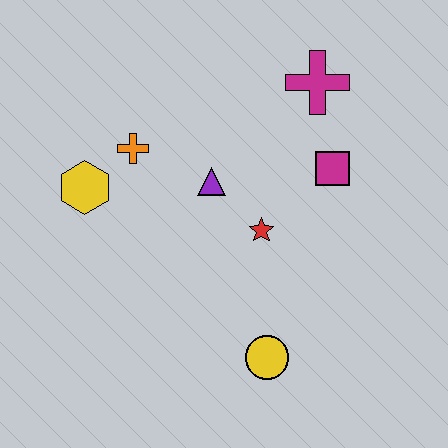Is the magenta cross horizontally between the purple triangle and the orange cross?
No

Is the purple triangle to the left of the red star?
Yes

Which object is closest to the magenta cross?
The magenta square is closest to the magenta cross.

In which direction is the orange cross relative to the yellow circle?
The orange cross is above the yellow circle.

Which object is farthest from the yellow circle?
The magenta cross is farthest from the yellow circle.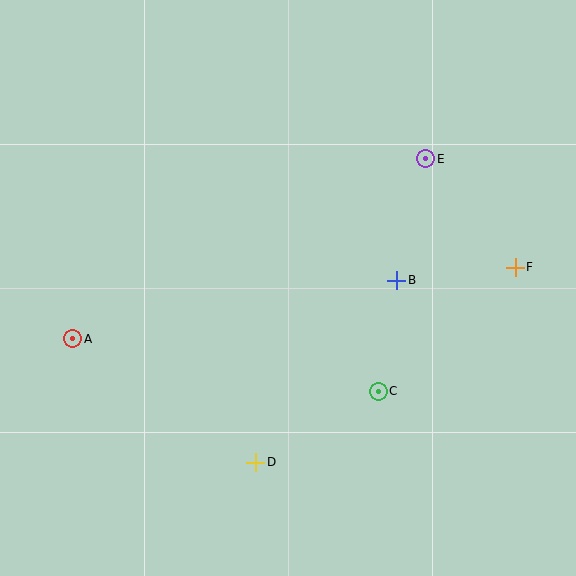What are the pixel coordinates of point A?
Point A is at (73, 339).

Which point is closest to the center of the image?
Point B at (397, 280) is closest to the center.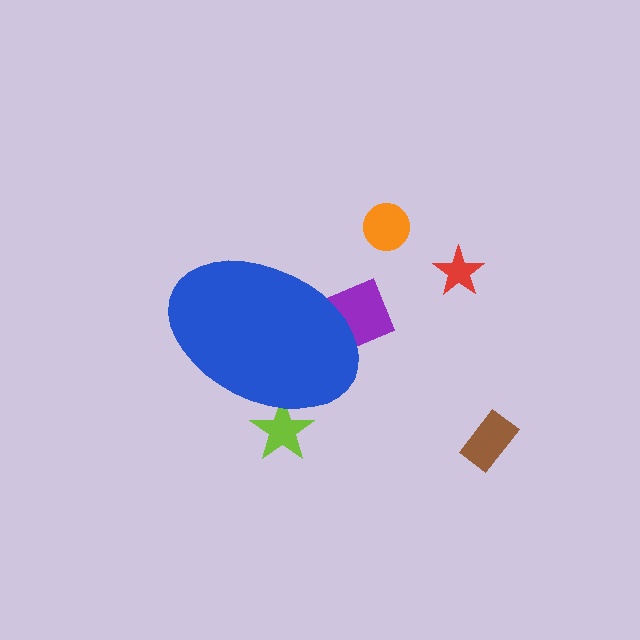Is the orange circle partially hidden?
No, the orange circle is fully visible.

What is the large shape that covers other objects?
A blue ellipse.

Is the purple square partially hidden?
Yes, the purple square is partially hidden behind the blue ellipse.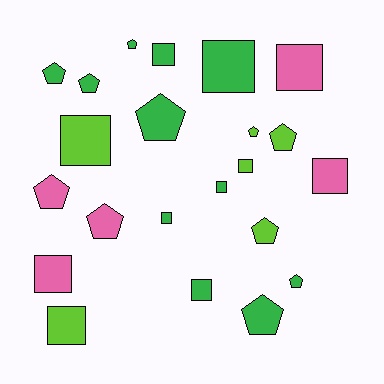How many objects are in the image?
There are 22 objects.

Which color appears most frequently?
Green, with 11 objects.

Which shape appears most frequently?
Square, with 11 objects.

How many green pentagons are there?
There are 6 green pentagons.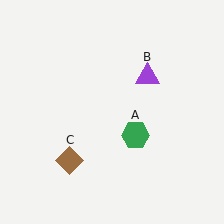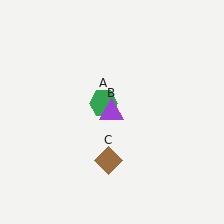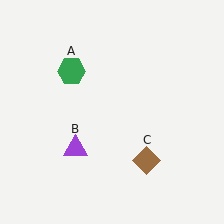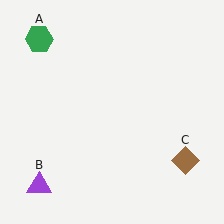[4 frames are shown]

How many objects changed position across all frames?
3 objects changed position: green hexagon (object A), purple triangle (object B), brown diamond (object C).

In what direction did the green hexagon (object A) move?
The green hexagon (object A) moved up and to the left.